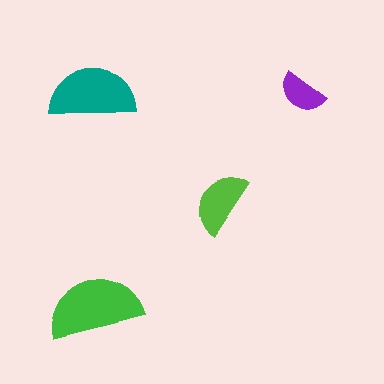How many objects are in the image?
There are 4 objects in the image.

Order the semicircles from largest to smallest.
the green one, the teal one, the lime one, the purple one.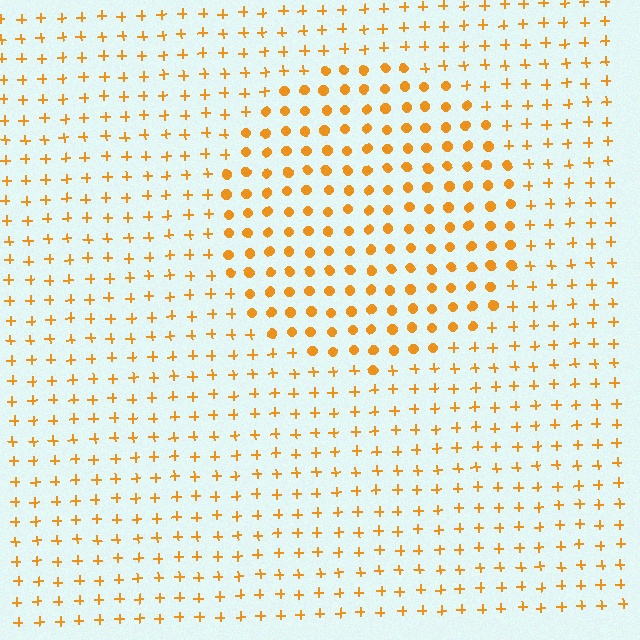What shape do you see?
I see a circle.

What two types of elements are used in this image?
The image uses circles inside the circle region and plus signs outside it.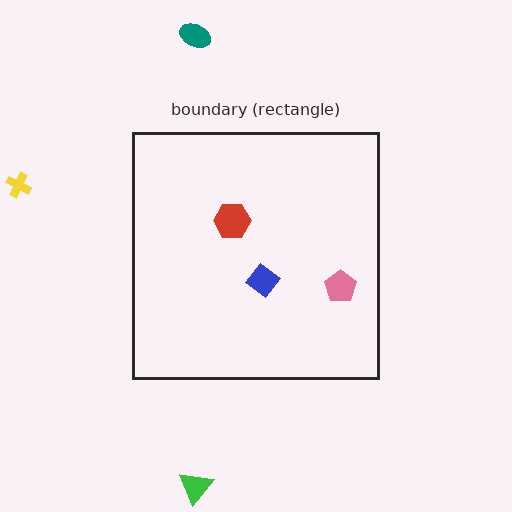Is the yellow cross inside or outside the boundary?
Outside.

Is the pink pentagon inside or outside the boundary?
Inside.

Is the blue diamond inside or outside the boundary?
Inside.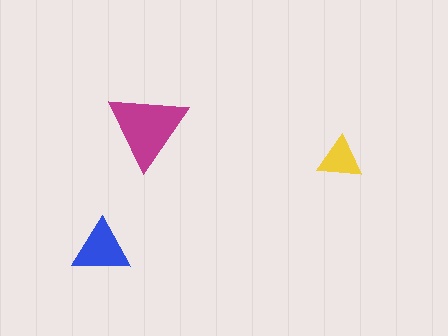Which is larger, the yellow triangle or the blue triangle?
The blue one.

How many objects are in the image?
There are 3 objects in the image.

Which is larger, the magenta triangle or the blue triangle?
The magenta one.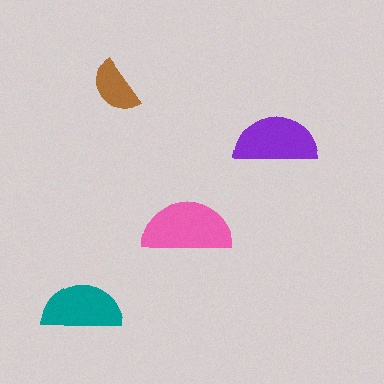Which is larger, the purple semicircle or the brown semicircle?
The purple one.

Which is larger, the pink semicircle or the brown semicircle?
The pink one.